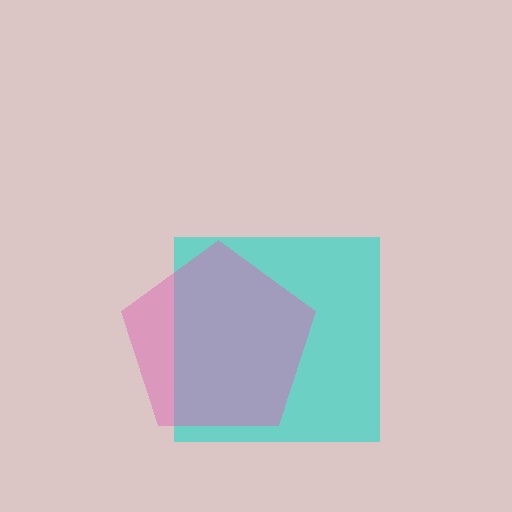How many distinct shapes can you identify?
There are 2 distinct shapes: a cyan square, a pink pentagon.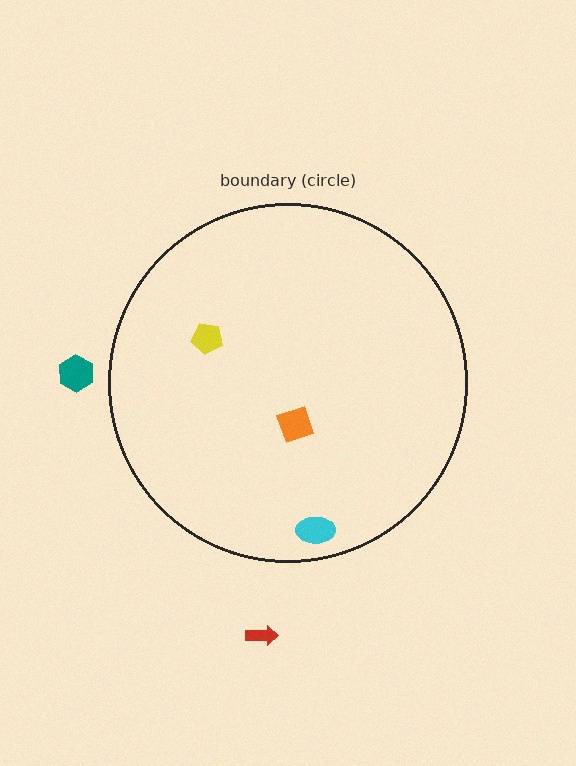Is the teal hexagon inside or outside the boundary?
Outside.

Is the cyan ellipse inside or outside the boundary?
Inside.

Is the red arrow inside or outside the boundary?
Outside.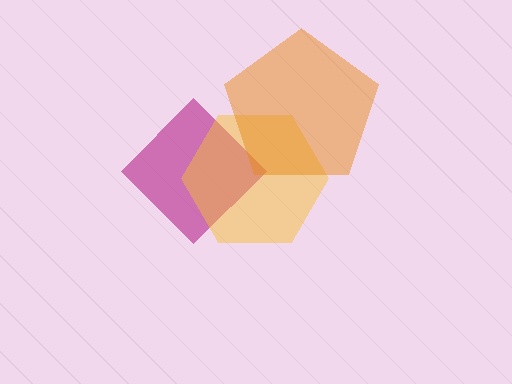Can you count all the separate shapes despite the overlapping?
Yes, there are 3 separate shapes.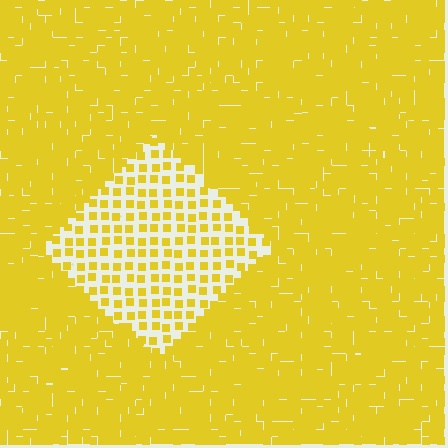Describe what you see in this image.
The image contains small yellow elements arranged at two different densities. A diamond-shaped region is visible where the elements are less densely packed than the surrounding area.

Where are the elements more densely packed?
The elements are more densely packed outside the diamond boundary.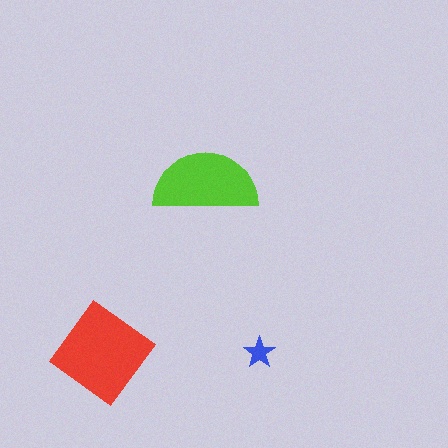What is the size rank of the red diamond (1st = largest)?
1st.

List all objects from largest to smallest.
The red diamond, the lime semicircle, the blue star.